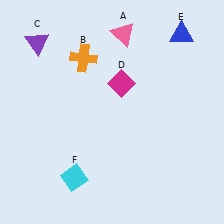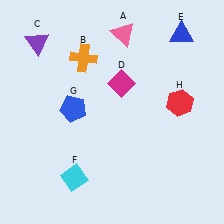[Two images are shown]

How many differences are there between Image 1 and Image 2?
There are 2 differences between the two images.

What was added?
A blue pentagon (G), a red hexagon (H) were added in Image 2.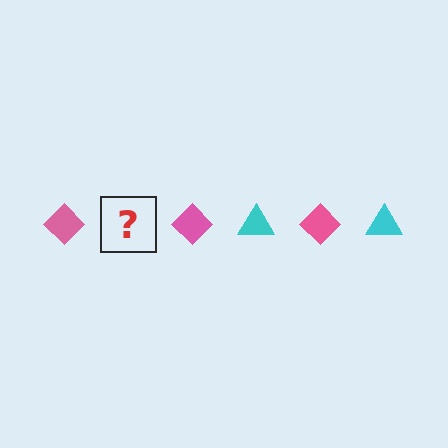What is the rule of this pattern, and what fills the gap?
The rule is that the pattern alternates between pink diamond and cyan triangle. The gap should be filled with a cyan triangle.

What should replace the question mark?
The question mark should be replaced with a cyan triangle.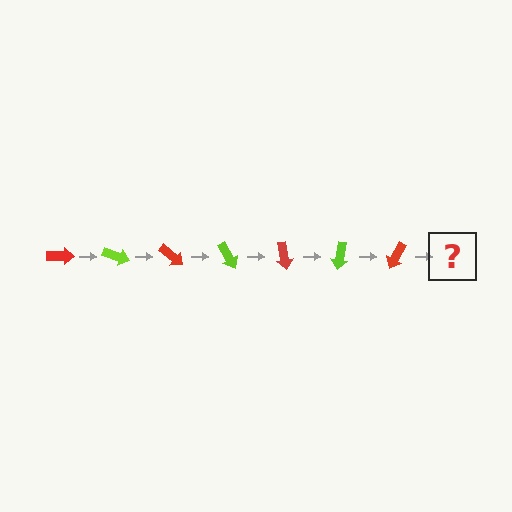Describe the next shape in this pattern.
It should be a lime arrow, rotated 140 degrees from the start.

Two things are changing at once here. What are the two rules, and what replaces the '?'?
The two rules are that it rotates 20 degrees each step and the color cycles through red and lime. The '?' should be a lime arrow, rotated 140 degrees from the start.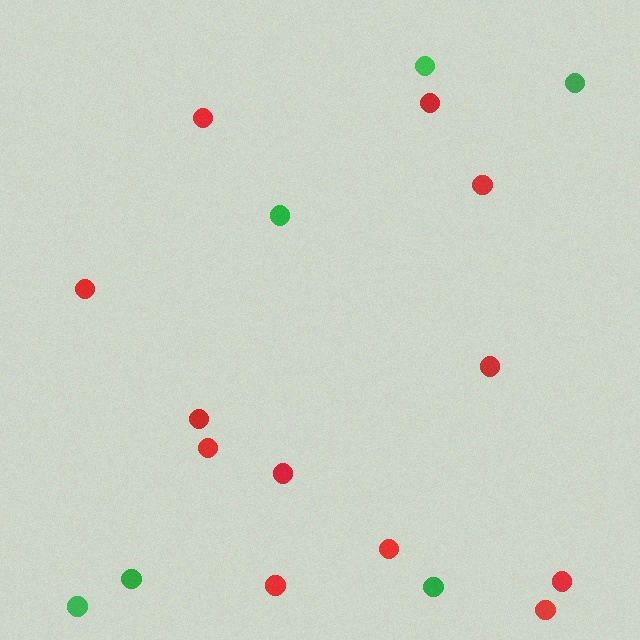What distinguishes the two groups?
There are 2 groups: one group of red circles (12) and one group of green circles (6).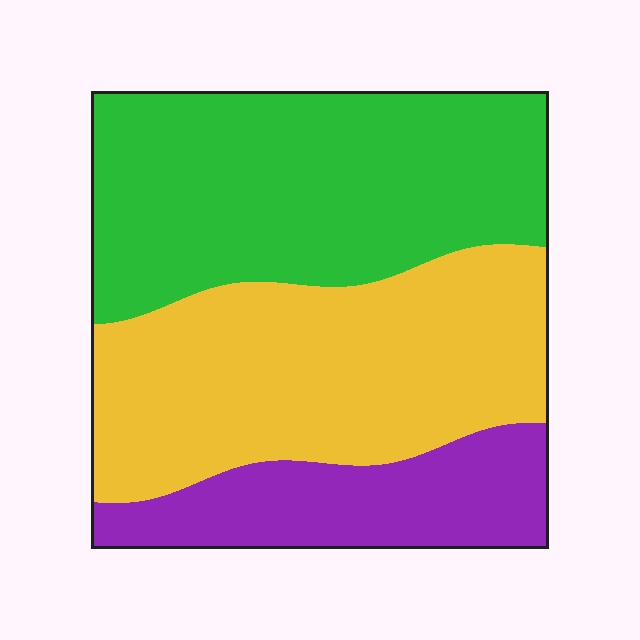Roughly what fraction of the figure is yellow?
Yellow covers roughly 40% of the figure.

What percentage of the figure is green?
Green covers 41% of the figure.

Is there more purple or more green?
Green.